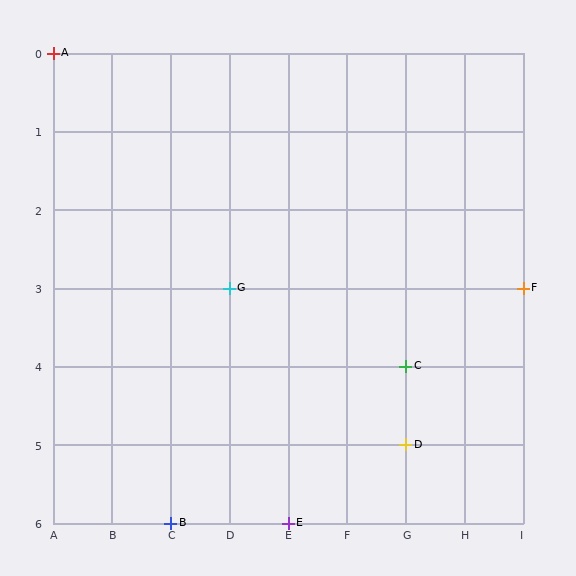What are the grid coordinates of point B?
Point B is at grid coordinates (C, 6).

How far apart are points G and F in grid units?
Points G and F are 5 columns apart.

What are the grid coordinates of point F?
Point F is at grid coordinates (I, 3).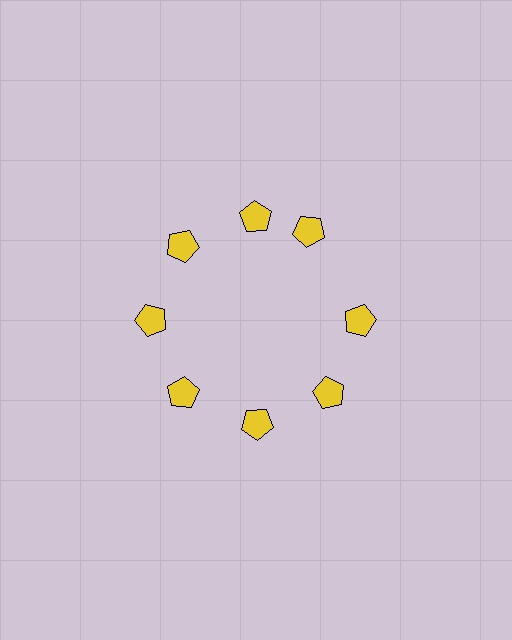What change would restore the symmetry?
The symmetry would be restored by rotating it back into even spacing with its neighbors so that all 8 pentagons sit at equal angles and equal distance from the center.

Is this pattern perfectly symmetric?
No. The 8 yellow pentagons are arranged in a ring, but one element near the 2 o'clock position is rotated out of alignment along the ring, breaking the 8-fold rotational symmetry.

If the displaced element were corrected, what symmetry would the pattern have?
It would have 8-fold rotational symmetry — the pattern would map onto itself every 45 degrees.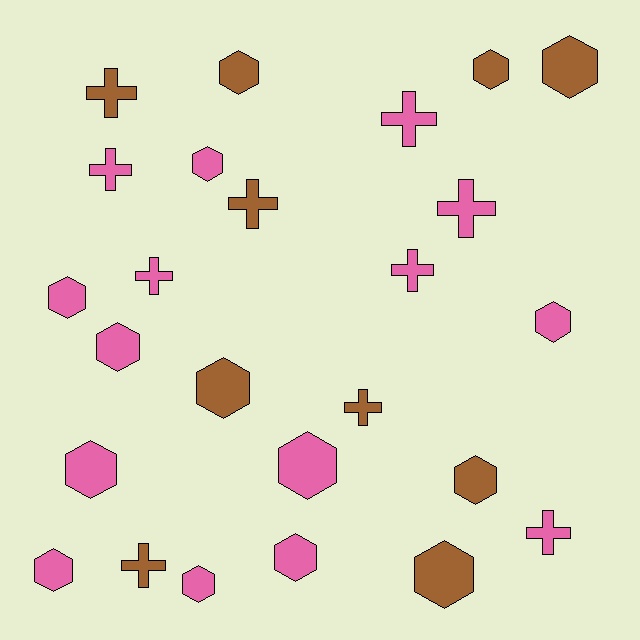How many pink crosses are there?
There are 6 pink crosses.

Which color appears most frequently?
Pink, with 15 objects.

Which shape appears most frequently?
Hexagon, with 15 objects.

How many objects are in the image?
There are 25 objects.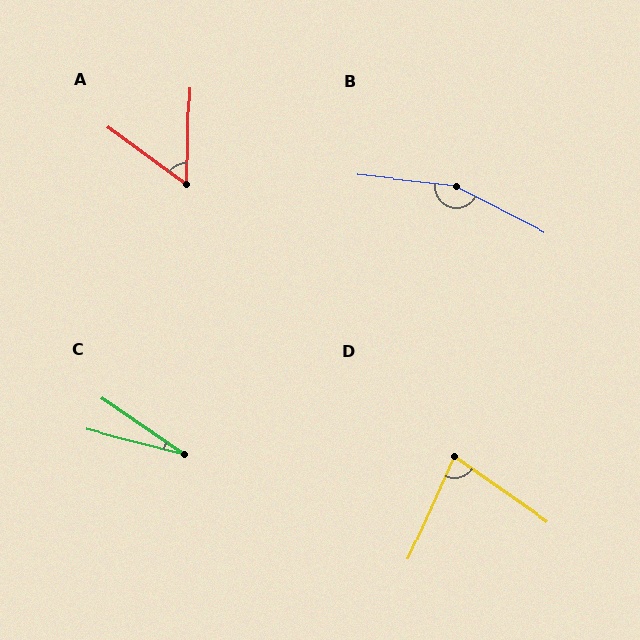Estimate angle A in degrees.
Approximately 55 degrees.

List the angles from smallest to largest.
C (21°), A (55°), D (79°), B (160°).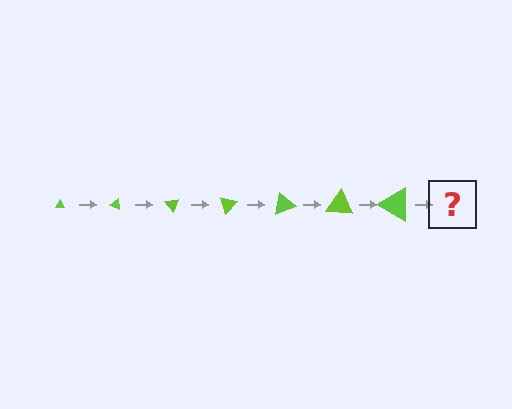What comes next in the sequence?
The next element should be a triangle, larger than the previous one and rotated 175 degrees from the start.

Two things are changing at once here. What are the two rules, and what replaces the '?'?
The two rules are that the triangle grows larger each step and it rotates 25 degrees each step. The '?' should be a triangle, larger than the previous one and rotated 175 degrees from the start.